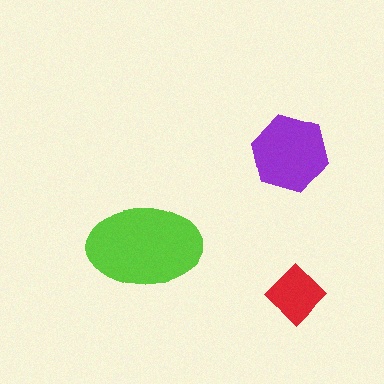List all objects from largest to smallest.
The lime ellipse, the purple hexagon, the red diamond.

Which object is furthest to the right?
The red diamond is rightmost.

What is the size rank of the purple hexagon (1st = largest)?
2nd.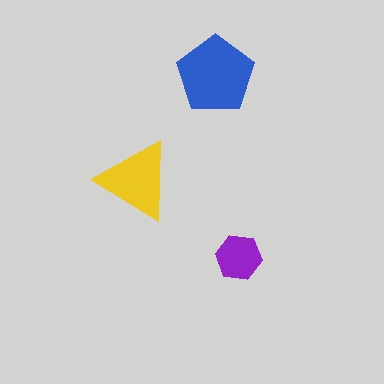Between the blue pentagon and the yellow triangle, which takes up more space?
The blue pentagon.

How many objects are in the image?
There are 3 objects in the image.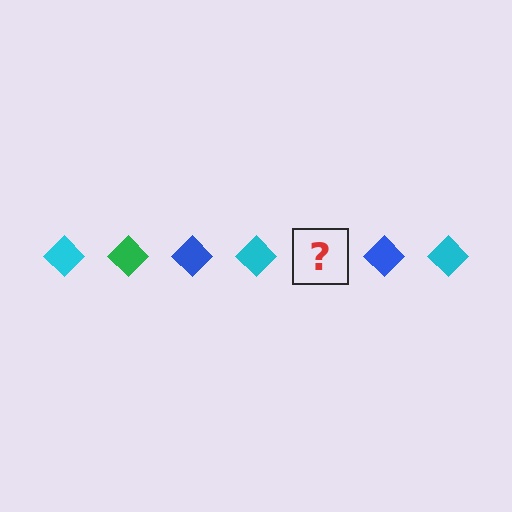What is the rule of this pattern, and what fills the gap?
The rule is that the pattern cycles through cyan, green, blue diamonds. The gap should be filled with a green diamond.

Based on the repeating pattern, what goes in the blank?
The blank should be a green diamond.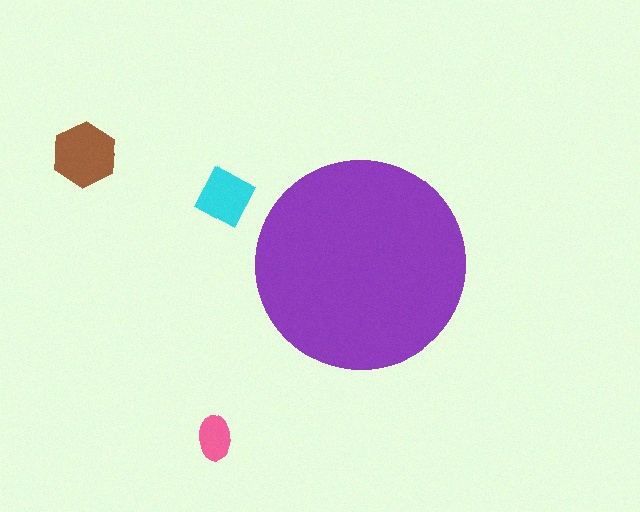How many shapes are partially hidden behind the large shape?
0 shapes are partially hidden.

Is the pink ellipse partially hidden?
No, the pink ellipse is fully visible.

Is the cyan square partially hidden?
No, the cyan square is fully visible.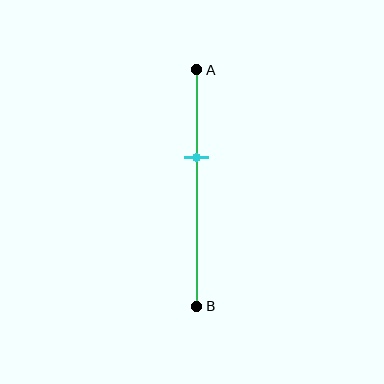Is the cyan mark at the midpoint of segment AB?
No, the mark is at about 35% from A, not at the 50% midpoint.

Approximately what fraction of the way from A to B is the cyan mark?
The cyan mark is approximately 35% of the way from A to B.